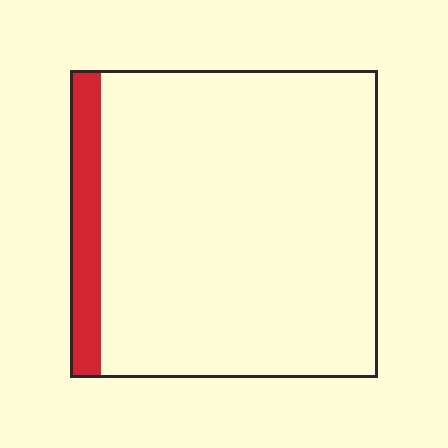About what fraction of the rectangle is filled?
About one tenth (1/10).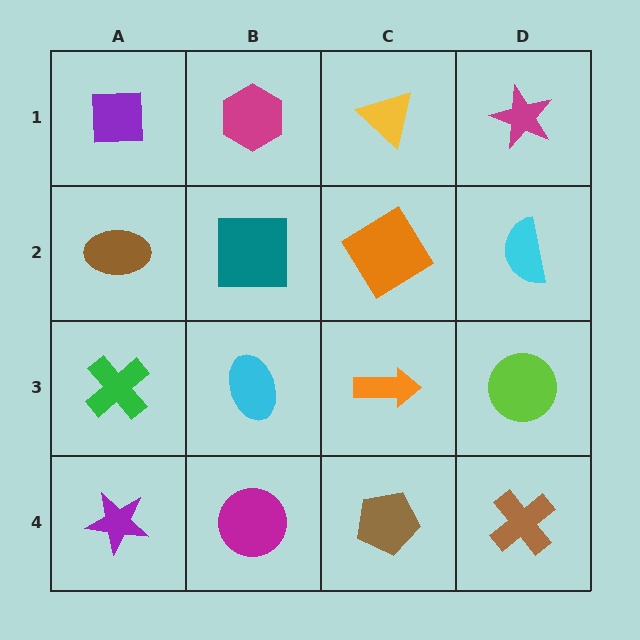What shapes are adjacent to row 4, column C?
An orange arrow (row 3, column C), a magenta circle (row 4, column B), a brown cross (row 4, column D).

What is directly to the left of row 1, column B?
A purple square.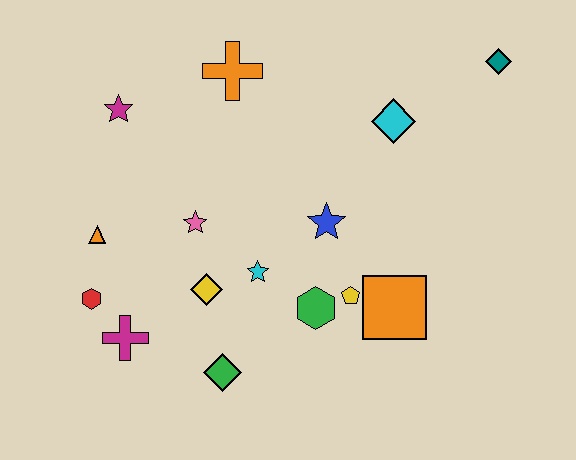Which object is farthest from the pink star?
The teal diamond is farthest from the pink star.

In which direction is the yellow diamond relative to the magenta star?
The yellow diamond is below the magenta star.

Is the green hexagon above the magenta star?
No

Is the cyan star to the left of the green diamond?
No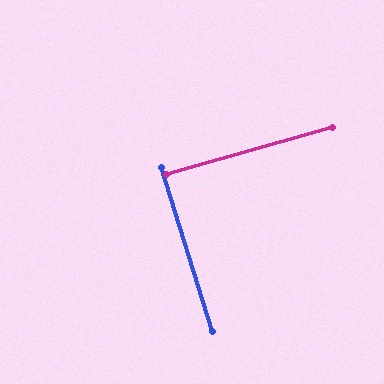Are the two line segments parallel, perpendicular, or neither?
Perpendicular — they meet at approximately 89°.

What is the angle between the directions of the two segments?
Approximately 89 degrees.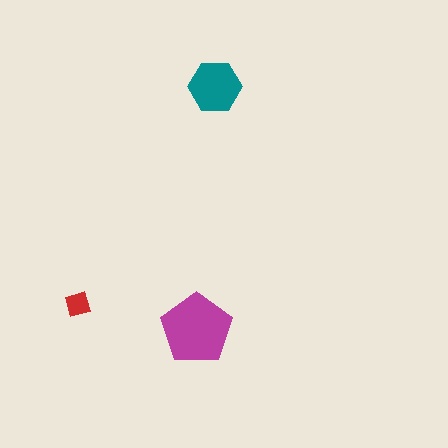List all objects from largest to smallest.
The magenta pentagon, the teal hexagon, the red diamond.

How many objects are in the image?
There are 3 objects in the image.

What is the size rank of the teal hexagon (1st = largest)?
2nd.